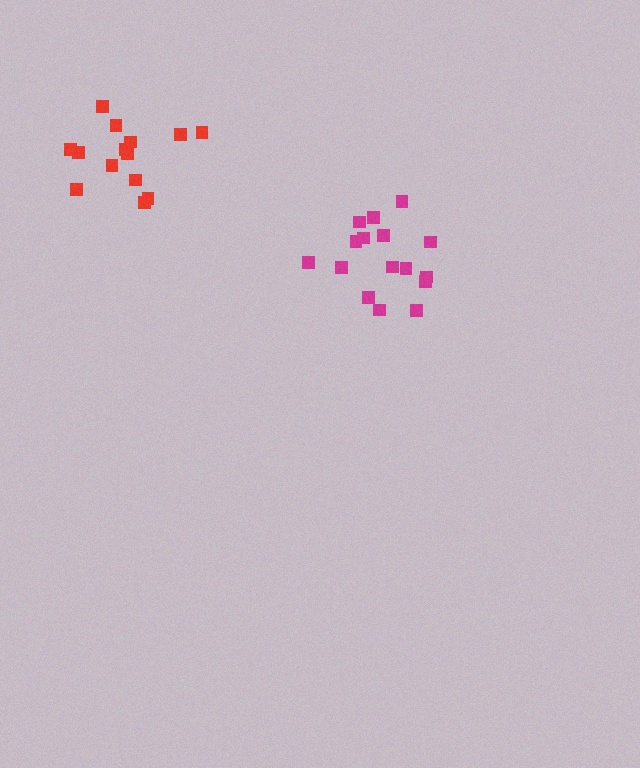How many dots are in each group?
Group 1: 14 dots, Group 2: 16 dots (30 total).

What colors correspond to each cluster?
The clusters are colored: red, magenta.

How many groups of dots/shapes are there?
There are 2 groups.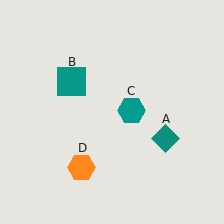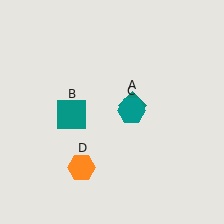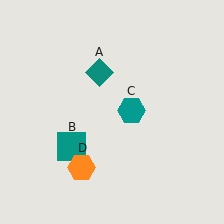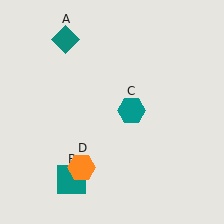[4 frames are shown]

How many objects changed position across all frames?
2 objects changed position: teal diamond (object A), teal square (object B).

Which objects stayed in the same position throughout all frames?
Teal hexagon (object C) and orange hexagon (object D) remained stationary.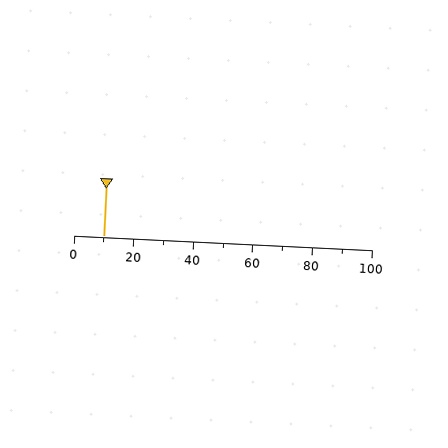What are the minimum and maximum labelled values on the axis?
The axis runs from 0 to 100.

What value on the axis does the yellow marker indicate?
The marker indicates approximately 10.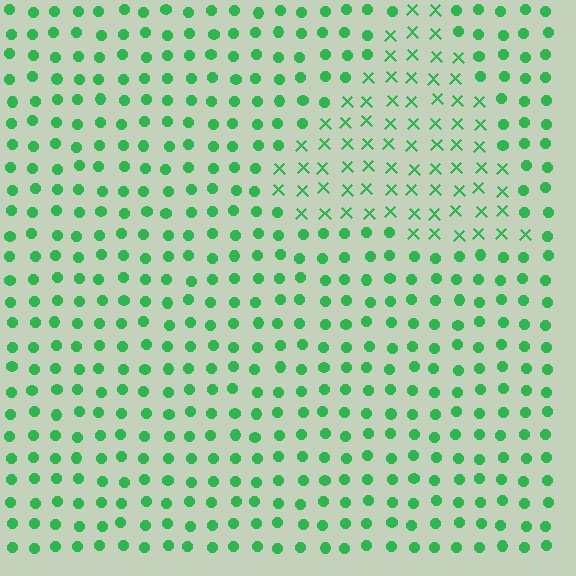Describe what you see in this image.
The image is filled with small green elements arranged in a uniform grid. A triangle-shaped region contains X marks, while the surrounding area contains circles. The boundary is defined purely by the change in element shape.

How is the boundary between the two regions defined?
The boundary is defined by a change in element shape: X marks inside vs. circles outside. All elements share the same color and spacing.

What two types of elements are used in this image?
The image uses X marks inside the triangle region and circles outside it.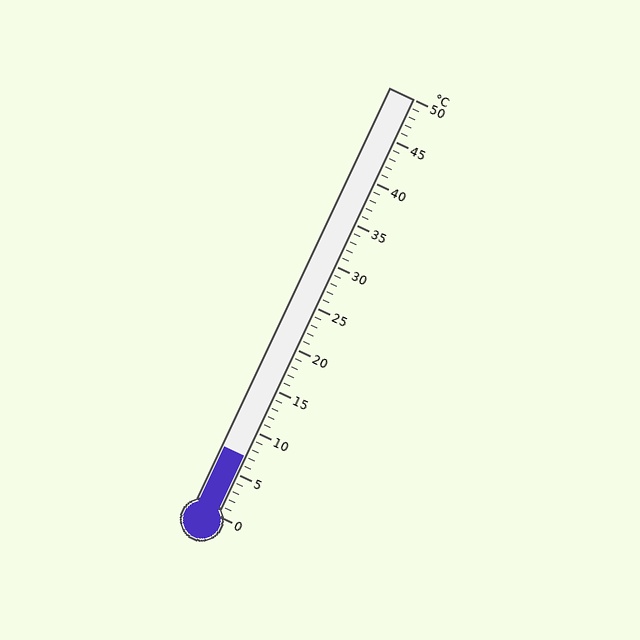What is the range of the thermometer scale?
The thermometer scale ranges from 0°C to 50°C.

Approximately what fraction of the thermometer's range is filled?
The thermometer is filled to approximately 15% of its range.